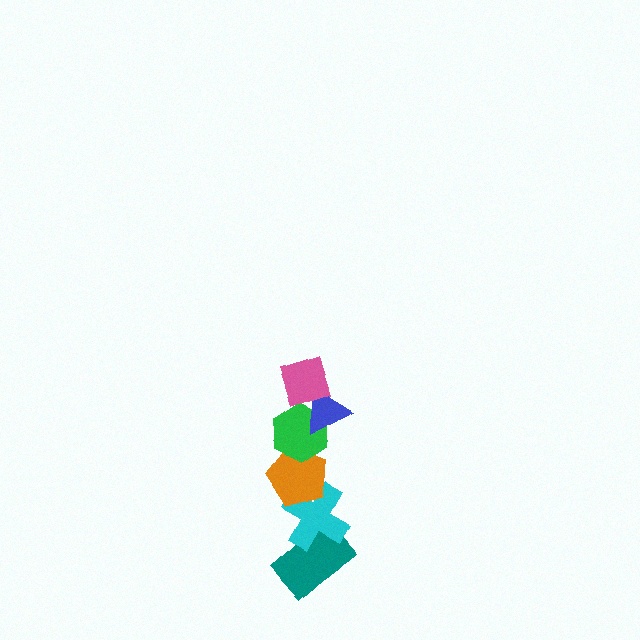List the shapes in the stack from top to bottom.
From top to bottom: the pink diamond, the blue triangle, the green hexagon, the orange pentagon, the cyan cross, the teal rectangle.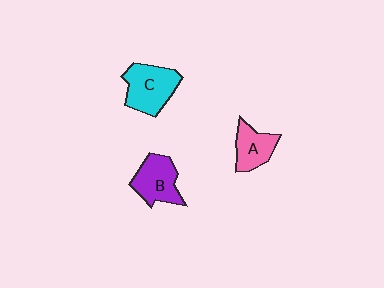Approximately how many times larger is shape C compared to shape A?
Approximately 1.5 times.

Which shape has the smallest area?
Shape A (pink).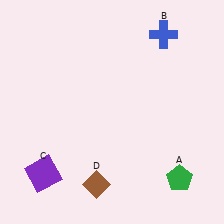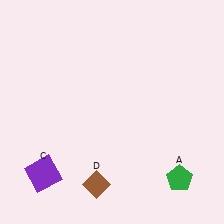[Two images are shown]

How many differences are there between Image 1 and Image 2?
There is 1 difference between the two images.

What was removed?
The blue cross (B) was removed in Image 2.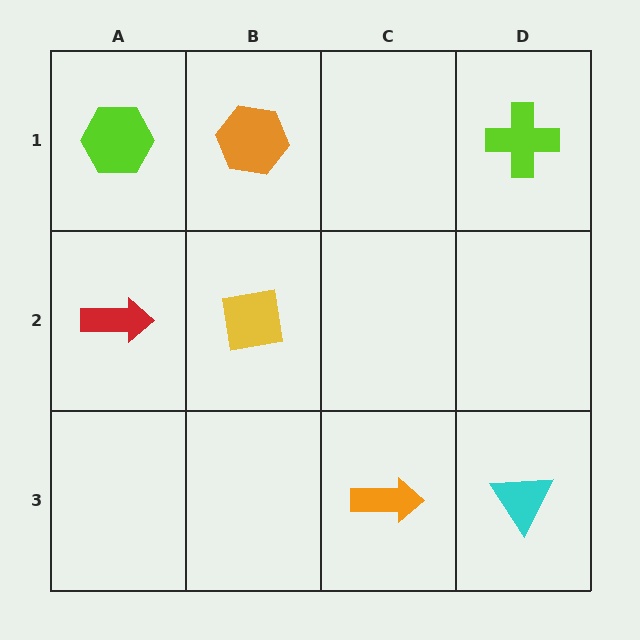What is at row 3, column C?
An orange arrow.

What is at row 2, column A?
A red arrow.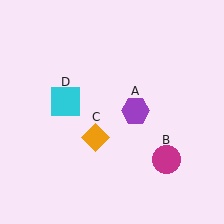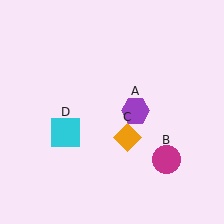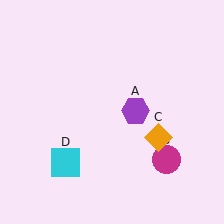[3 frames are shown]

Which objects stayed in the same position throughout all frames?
Purple hexagon (object A) and magenta circle (object B) remained stationary.